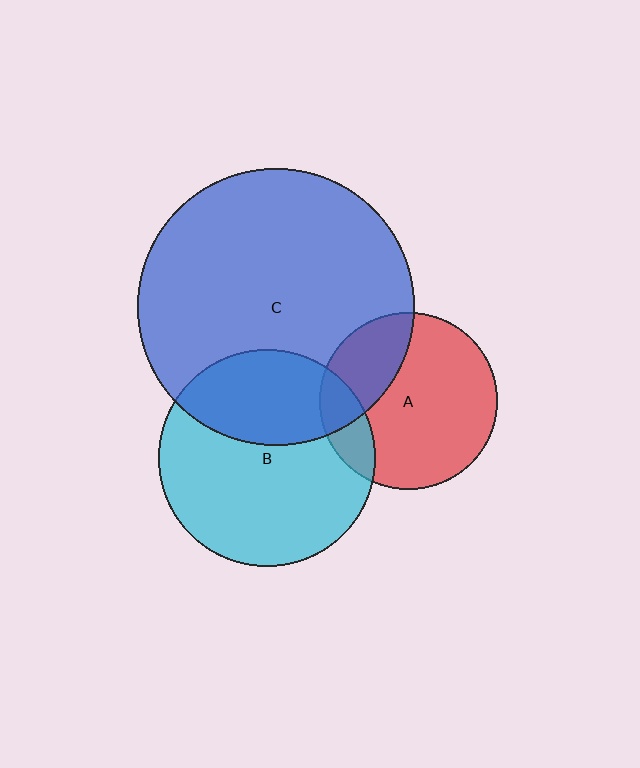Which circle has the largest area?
Circle C (blue).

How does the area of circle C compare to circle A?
Approximately 2.4 times.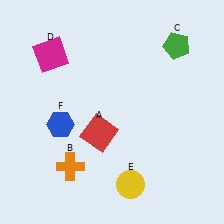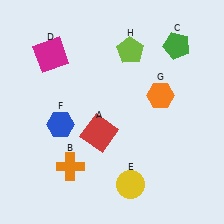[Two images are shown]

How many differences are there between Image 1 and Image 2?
There are 2 differences between the two images.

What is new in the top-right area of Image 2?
An orange hexagon (G) was added in the top-right area of Image 2.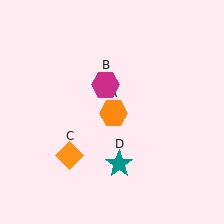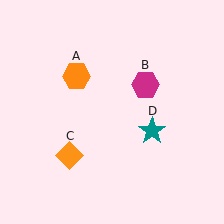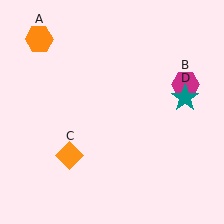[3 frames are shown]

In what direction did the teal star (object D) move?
The teal star (object D) moved up and to the right.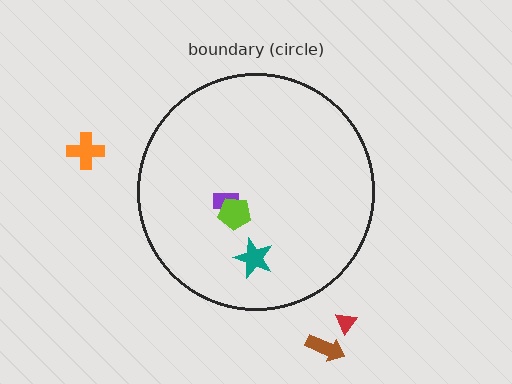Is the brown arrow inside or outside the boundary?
Outside.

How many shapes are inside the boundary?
3 inside, 3 outside.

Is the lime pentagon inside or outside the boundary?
Inside.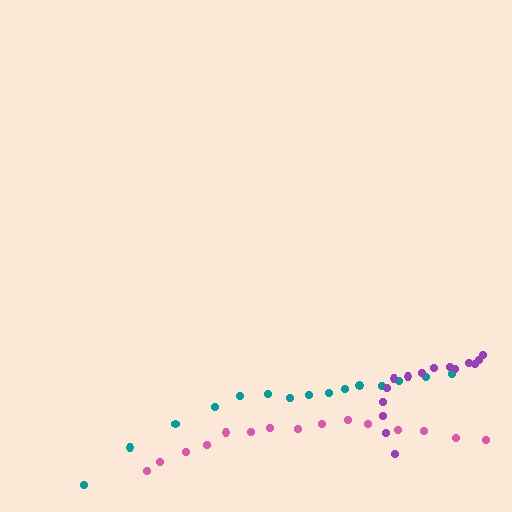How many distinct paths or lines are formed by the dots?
There are 3 distinct paths.